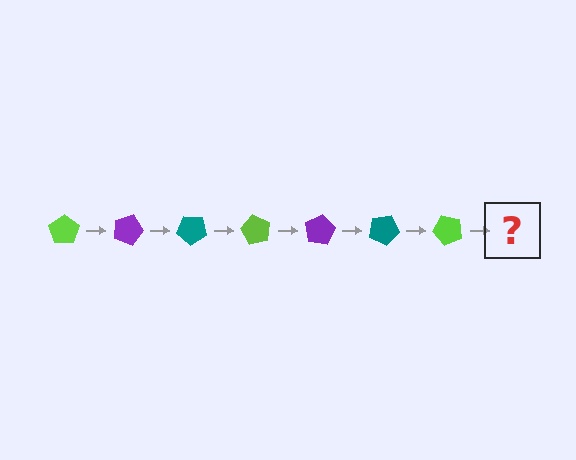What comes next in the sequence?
The next element should be a purple pentagon, rotated 140 degrees from the start.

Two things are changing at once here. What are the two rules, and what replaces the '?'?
The two rules are that it rotates 20 degrees each step and the color cycles through lime, purple, and teal. The '?' should be a purple pentagon, rotated 140 degrees from the start.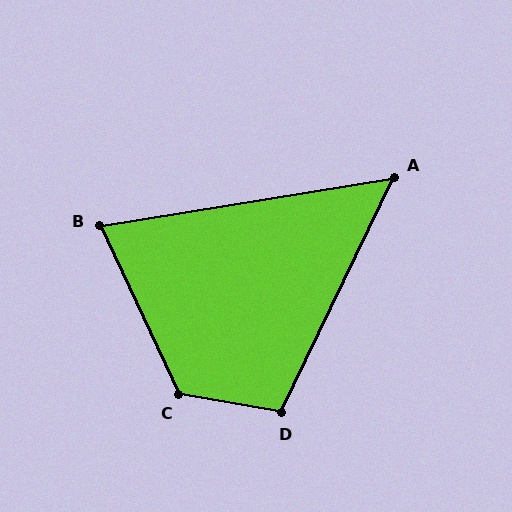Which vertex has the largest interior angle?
C, at approximately 125 degrees.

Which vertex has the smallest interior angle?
A, at approximately 55 degrees.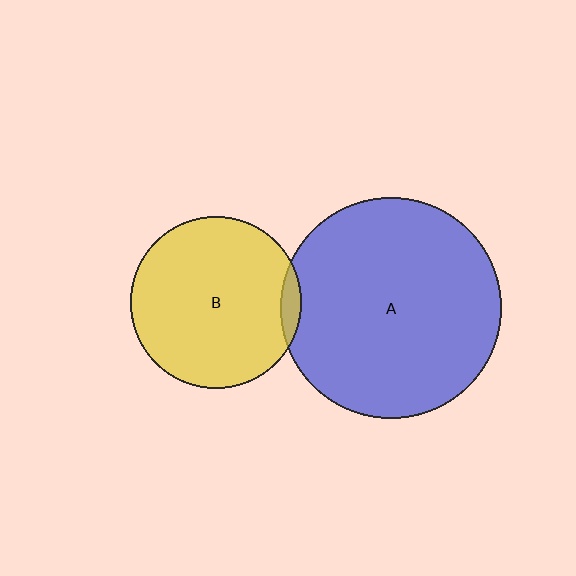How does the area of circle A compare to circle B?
Approximately 1.7 times.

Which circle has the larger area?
Circle A (blue).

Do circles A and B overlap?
Yes.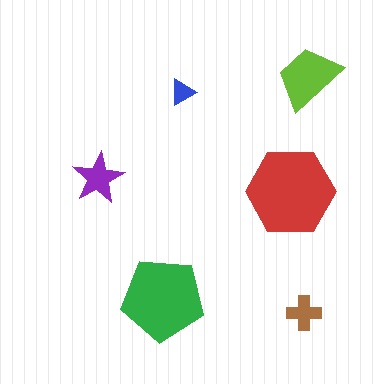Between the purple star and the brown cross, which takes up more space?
The purple star.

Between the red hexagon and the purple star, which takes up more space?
The red hexagon.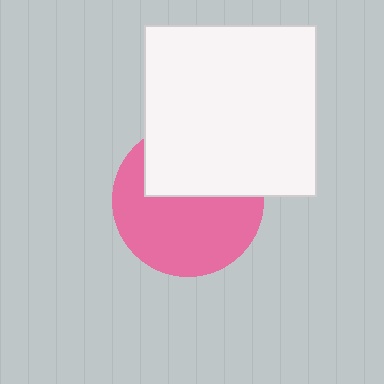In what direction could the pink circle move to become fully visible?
The pink circle could move down. That would shift it out from behind the white square entirely.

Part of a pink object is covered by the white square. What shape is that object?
It is a circle.